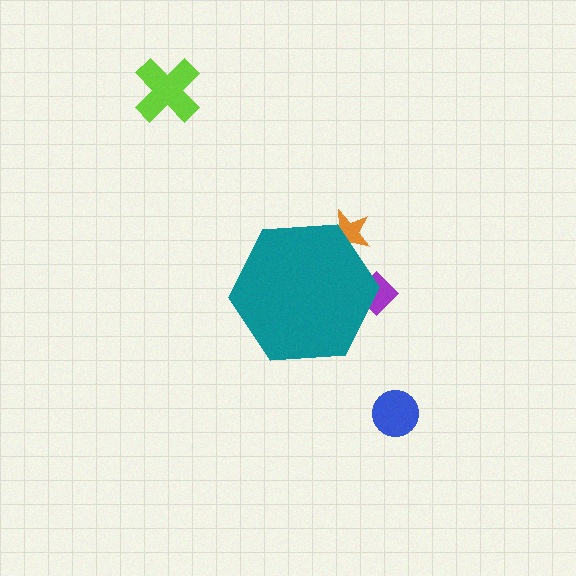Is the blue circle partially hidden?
No, the blue circle is fully visible.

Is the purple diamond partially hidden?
Yes, the purple diamond is partially hidden behind the teal hexagon.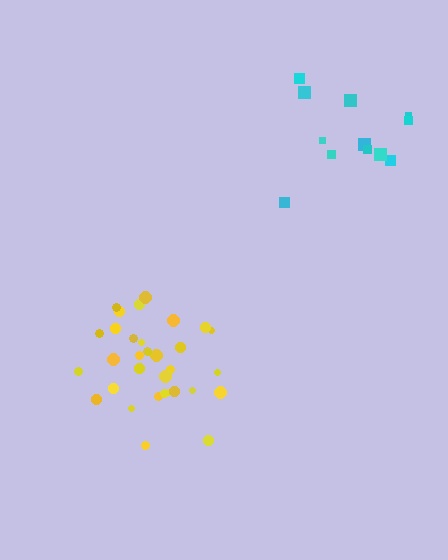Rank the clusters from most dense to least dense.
yellow, cyan.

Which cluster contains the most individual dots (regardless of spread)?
Yellow (34).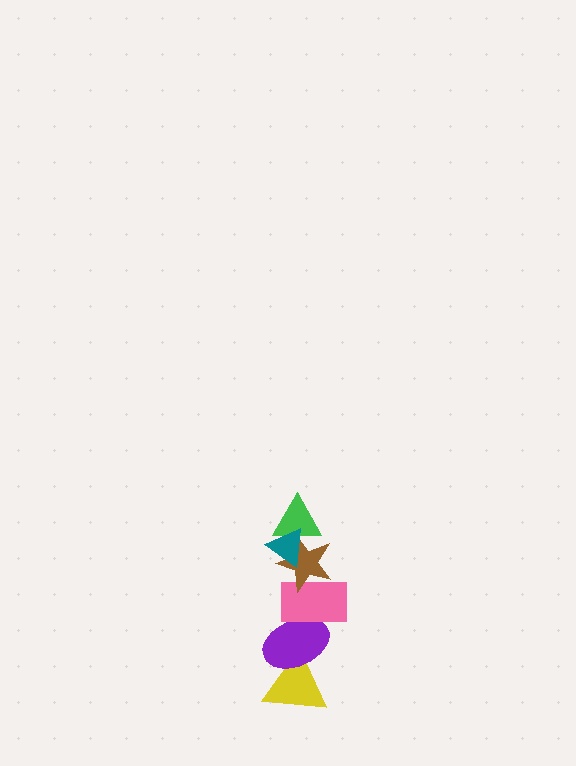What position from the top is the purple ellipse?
The purple ellipse is 5th from the top.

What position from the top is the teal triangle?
The teal triangle is 1st from the top.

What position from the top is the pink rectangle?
The pink rectangle is 4th from the top.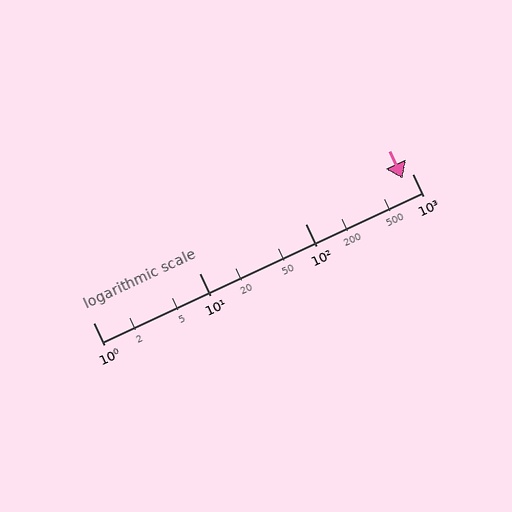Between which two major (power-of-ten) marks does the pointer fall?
The pointer is between 100 and 1000.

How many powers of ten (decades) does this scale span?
The scale spans 3 decades, from 1 to 1000.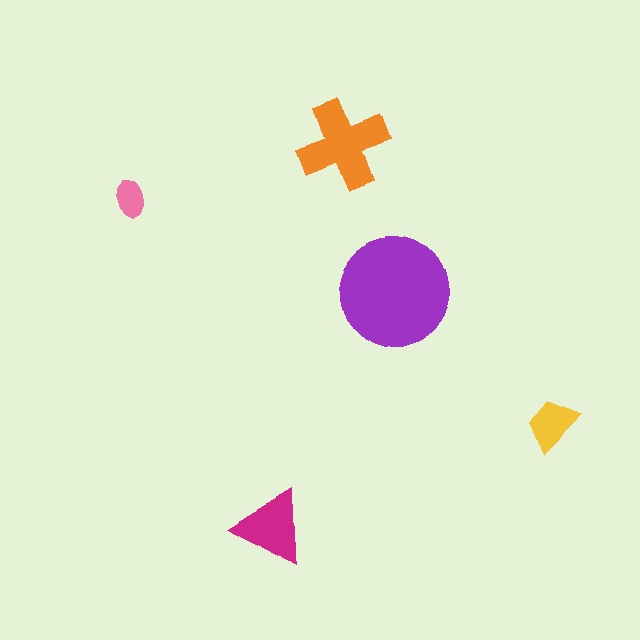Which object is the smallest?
The pink ellipse.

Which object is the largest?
The purple circle.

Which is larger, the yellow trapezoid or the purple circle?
The purple circle.